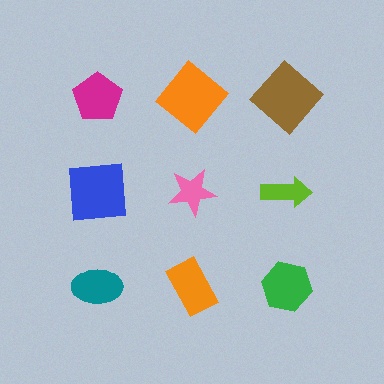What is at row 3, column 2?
An orange rectangle.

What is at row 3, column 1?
A teal ellipse.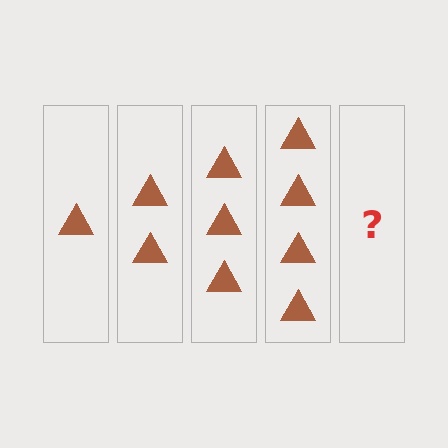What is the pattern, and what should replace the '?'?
The pattern is that each step adds one more triangle. The '?' should be 5 triangles.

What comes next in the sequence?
The next element should be 5 triangles.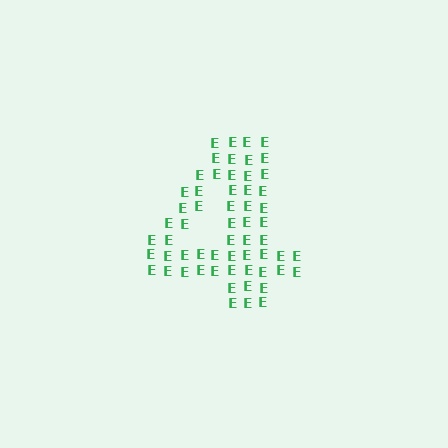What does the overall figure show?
The overall figure shows the digit 4.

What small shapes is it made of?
It is made of small letter E's.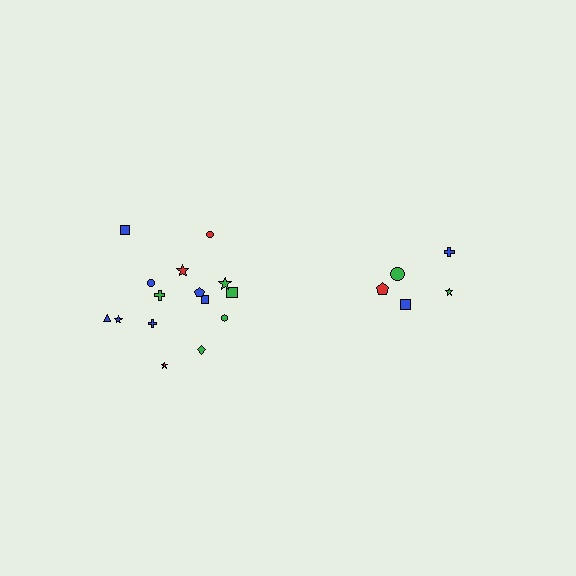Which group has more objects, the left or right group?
The left group.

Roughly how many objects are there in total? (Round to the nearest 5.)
Roughly 20 objects in total.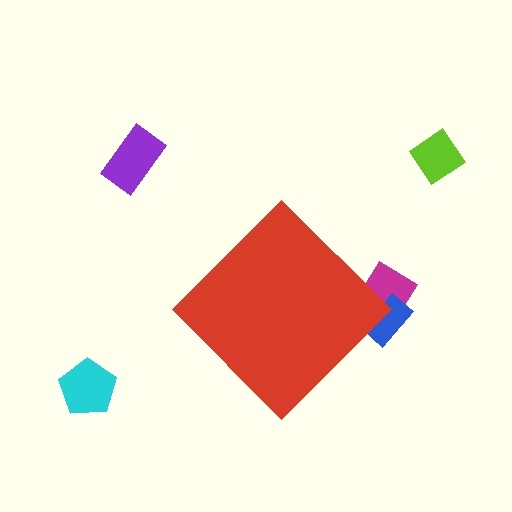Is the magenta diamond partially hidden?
Yes, the magenta diamond is partially hidden behind the red diamond.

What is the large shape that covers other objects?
A red diamond.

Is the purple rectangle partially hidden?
No, the purple rectangle is fully visible.